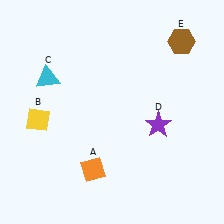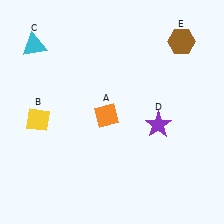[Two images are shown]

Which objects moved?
The objects that moved are: the orange diamond (A), the cyan triangle (C).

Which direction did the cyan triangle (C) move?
The cyan triangle (C) moved up.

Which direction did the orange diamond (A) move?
The orange diamond (A) moved up.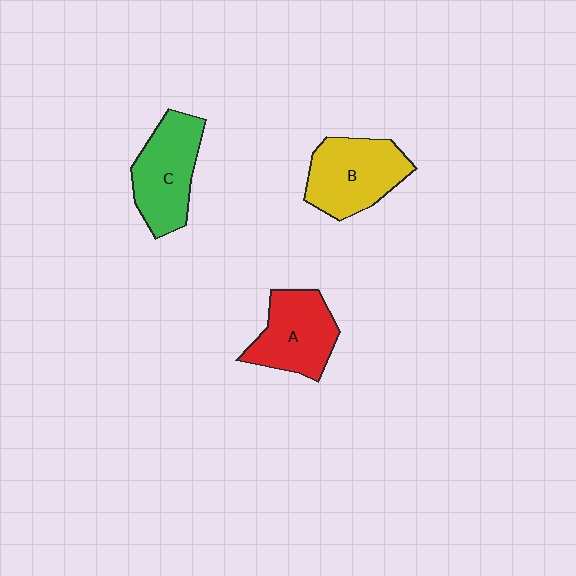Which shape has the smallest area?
Shape A (red).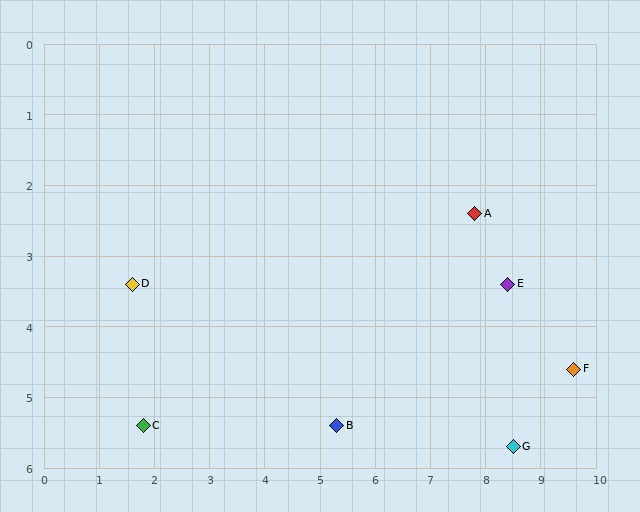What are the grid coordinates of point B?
Point B is at approximately (5.3, 5.4).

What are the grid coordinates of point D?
Point D is at approximately (1.6, 3.4).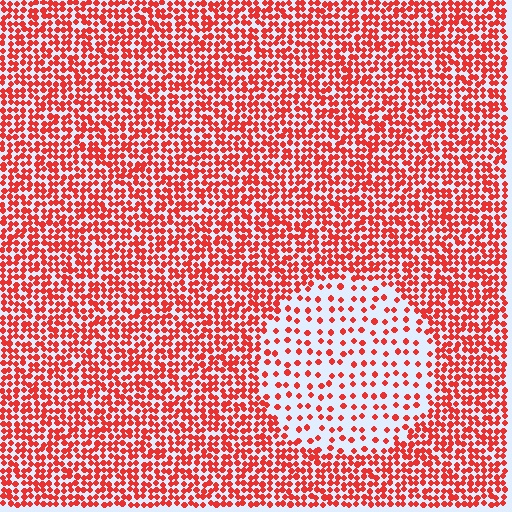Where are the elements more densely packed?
The elements are more densely packed outside the circle boundary.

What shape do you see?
I see a circle.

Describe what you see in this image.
The image contains small red elements arranged at two different densities. A circle-shaped region is visible where the elements are less densely packed than the surrounding area.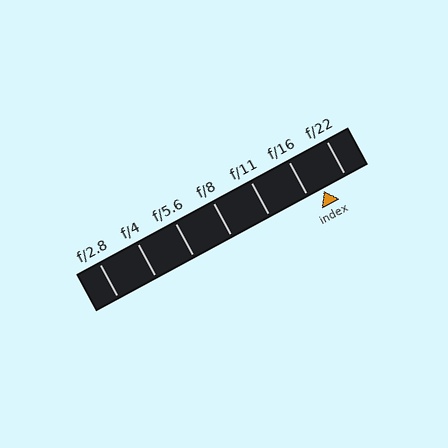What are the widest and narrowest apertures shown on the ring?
The widest aperture shown is f/2.8 and the narrowest is f/22.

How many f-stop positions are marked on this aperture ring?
There are 7 f-stop positions marked.